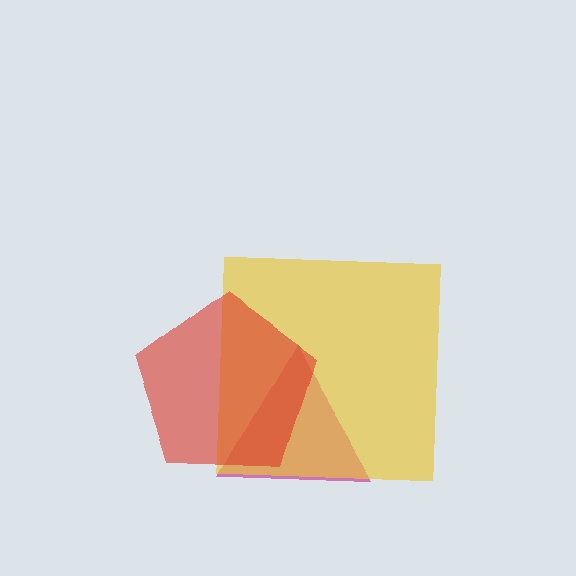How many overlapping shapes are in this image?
There are 3 overlapping shapes in the image.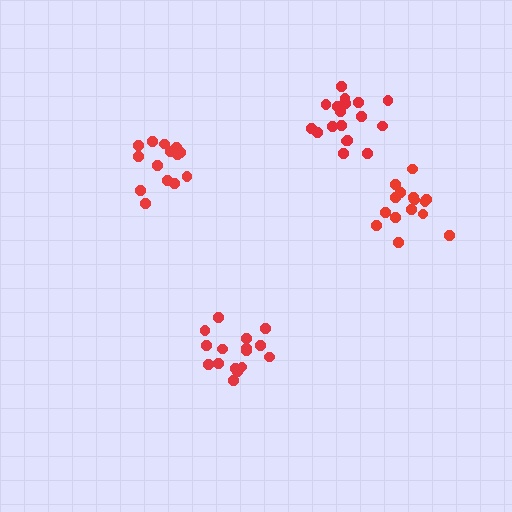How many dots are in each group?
Group 1: 14 dots, Group 2: 15 dots, Group 3: 16 dots, Group 4: 18 dots (63 total).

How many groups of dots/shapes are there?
There are 4 groups.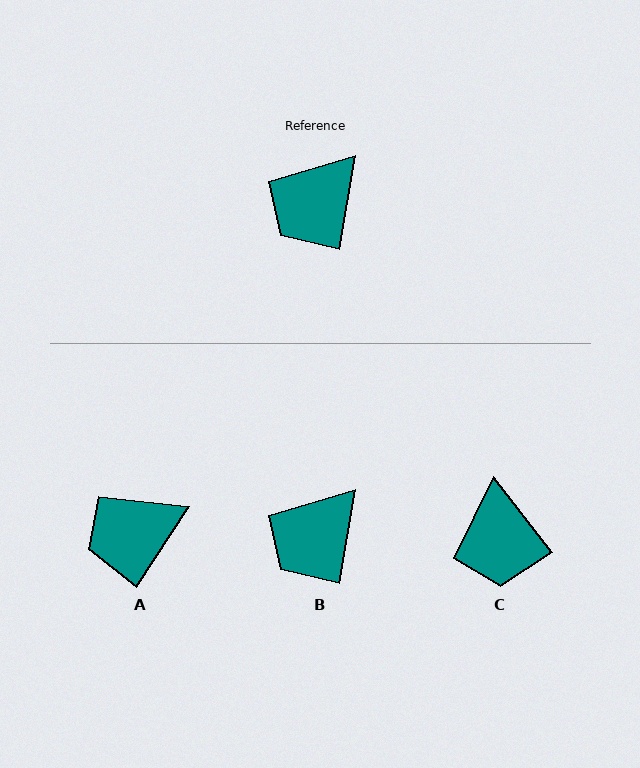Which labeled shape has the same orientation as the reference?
B.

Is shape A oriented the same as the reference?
No, it is off by about 24 degrees.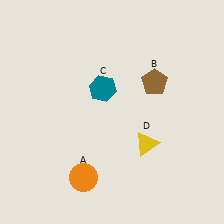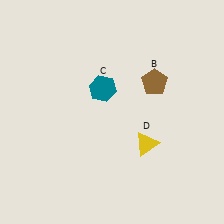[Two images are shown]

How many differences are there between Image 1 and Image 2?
There is 1 difference between the two images.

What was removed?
The orange circle (A) was removed in Image 2.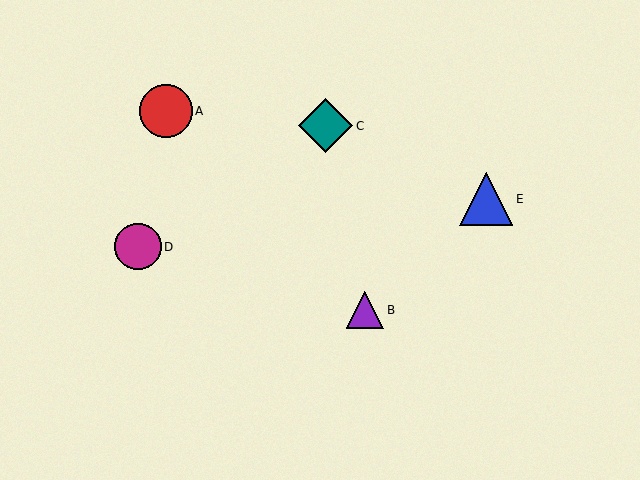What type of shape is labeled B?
Shape B is a purple triangle.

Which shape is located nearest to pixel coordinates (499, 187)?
The blue triangle (labeled E) at (486, 199) is nearest to that location.